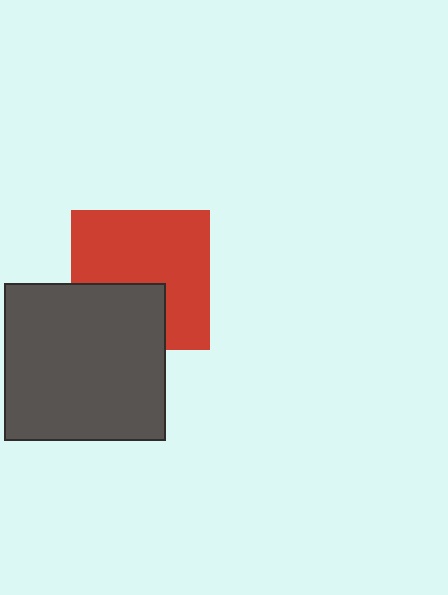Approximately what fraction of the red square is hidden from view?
Roughly 32% of the red square is hidden behind the dark gray rectangle.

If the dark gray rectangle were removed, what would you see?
You would see the complete red square.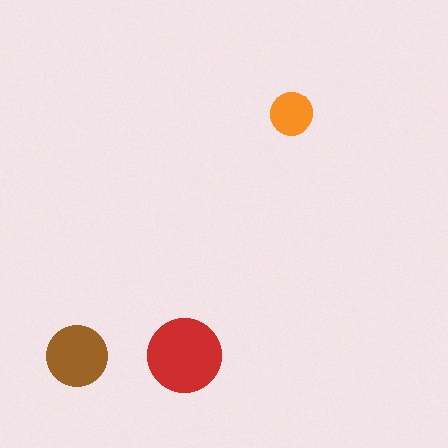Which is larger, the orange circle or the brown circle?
The brown one.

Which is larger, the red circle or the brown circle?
The red one.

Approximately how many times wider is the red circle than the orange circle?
About 2 times wider.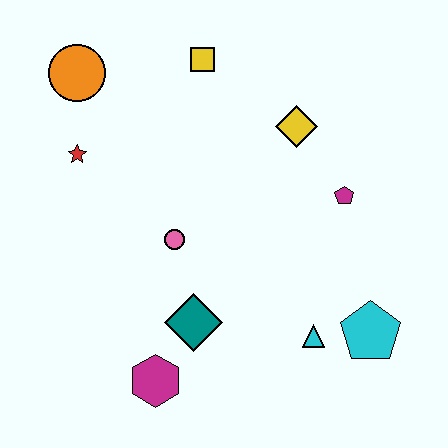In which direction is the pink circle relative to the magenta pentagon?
The pink circle is to the left of the magenta pentagon.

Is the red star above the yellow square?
No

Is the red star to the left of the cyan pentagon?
Yes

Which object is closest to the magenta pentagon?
The yellow diamond is closest to the magenta pentagon.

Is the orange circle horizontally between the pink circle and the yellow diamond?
No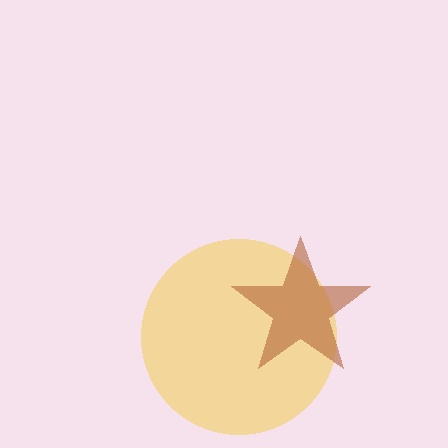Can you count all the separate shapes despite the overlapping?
Yes, there are 2 separate shapes.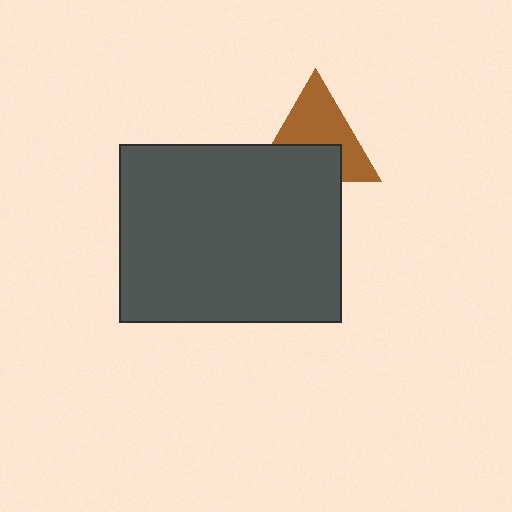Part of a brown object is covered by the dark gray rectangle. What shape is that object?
It is a triangle.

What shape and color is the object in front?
The object in front is a dark gray rectangle.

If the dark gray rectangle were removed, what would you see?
You would see the complete brown triangle.